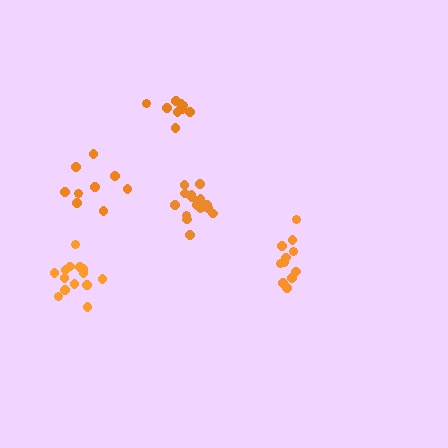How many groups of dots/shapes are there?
There are 5 groups.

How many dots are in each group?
Group 1: 11 dots, Group 2: 14 dots, Group 3: 9 dots, Group 4: 9 dots, Group 5: 15 dots (58 total).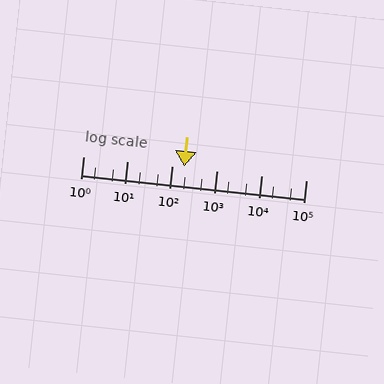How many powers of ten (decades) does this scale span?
The scale spans 5 decades, from 1 to 100000.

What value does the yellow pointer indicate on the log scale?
The pointer indicates approximately 180.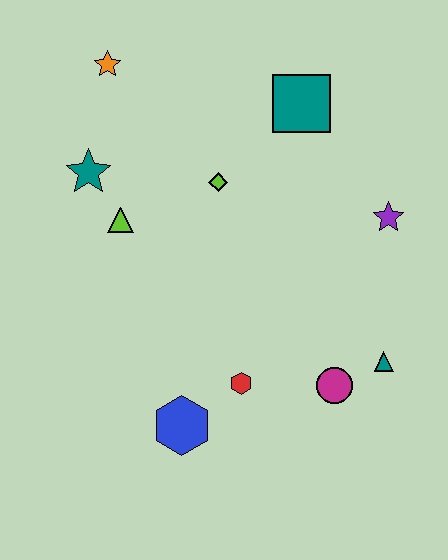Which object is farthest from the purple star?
The orange star is farthest from the purple star.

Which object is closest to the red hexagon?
The blue hexagon is closest to the red hexagon.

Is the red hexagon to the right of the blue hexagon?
Yes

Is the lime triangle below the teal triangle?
No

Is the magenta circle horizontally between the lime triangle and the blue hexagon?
No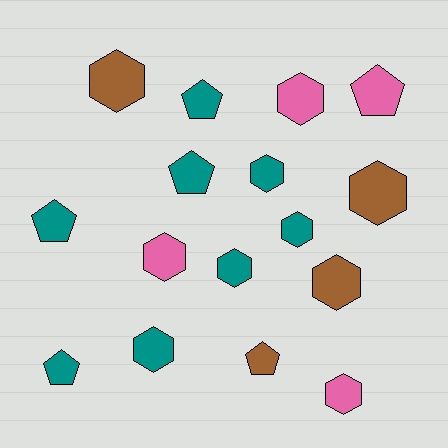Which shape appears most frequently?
Hexagon, with 10 objects.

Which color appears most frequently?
Teal, with 8 objects.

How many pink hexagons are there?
There are 3 pink hexagons.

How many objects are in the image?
There are 16 objects.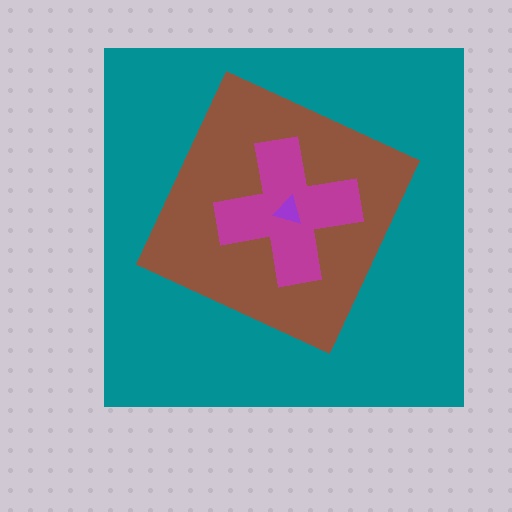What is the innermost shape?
The purple triangle.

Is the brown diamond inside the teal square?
Yes.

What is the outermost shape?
The teal square.